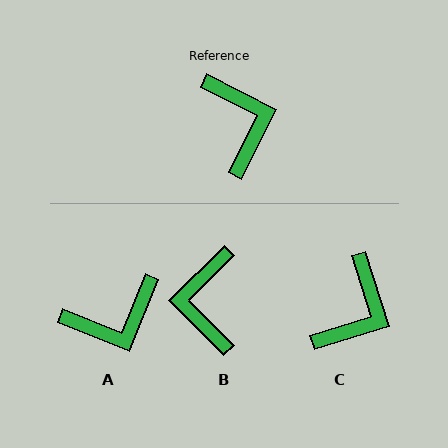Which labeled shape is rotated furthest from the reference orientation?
B, about 162 degrees away.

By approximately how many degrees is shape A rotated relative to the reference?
Approximately 85 degrees clockwise.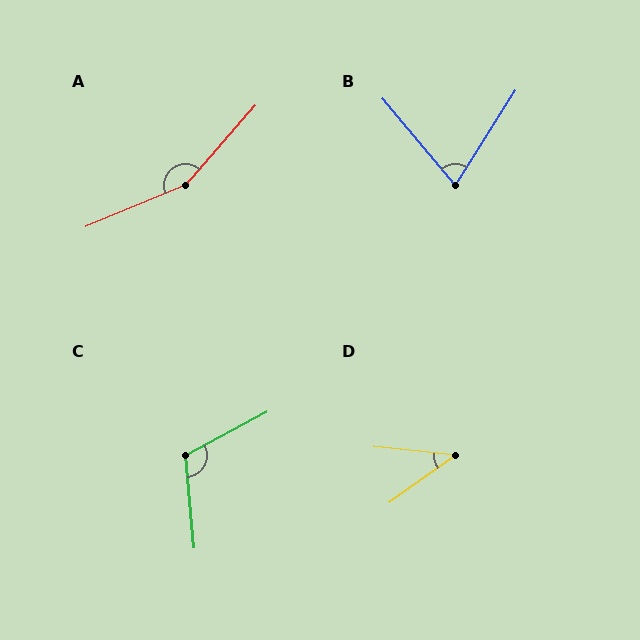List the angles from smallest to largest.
D (41°), B (73°), C (113°), A (154°).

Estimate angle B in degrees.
Approximately 73 degrees.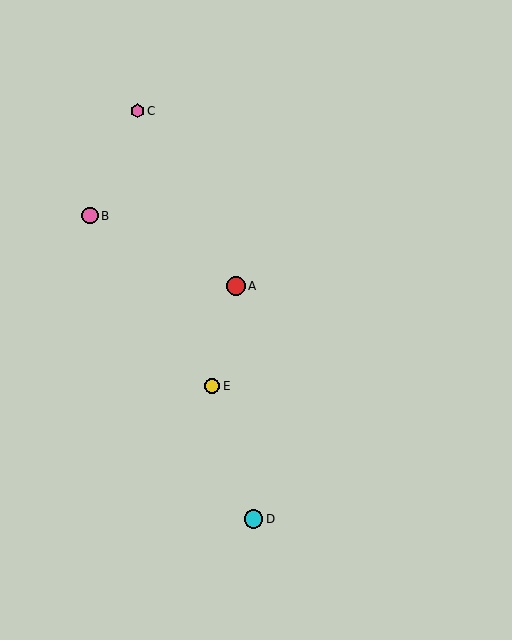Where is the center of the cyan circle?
The center of the cyan circle is at (254, 519).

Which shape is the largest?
The red circle (labeled A) is the largest.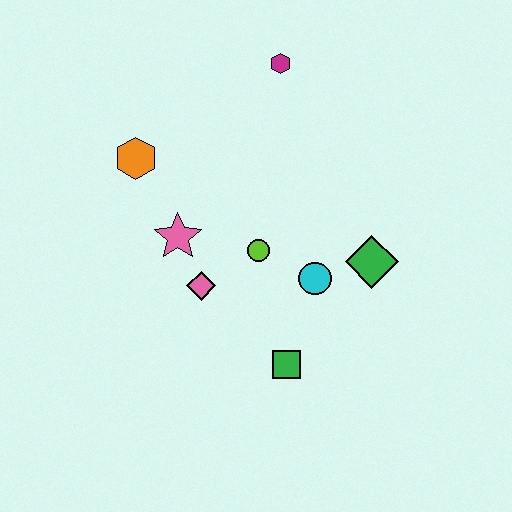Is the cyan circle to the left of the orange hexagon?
No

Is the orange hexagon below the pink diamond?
No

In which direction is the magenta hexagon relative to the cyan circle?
The magenta hexagon is above the cyan circle.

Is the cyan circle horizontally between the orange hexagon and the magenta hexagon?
No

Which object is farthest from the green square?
The magenta hexagon is farthest from the green square.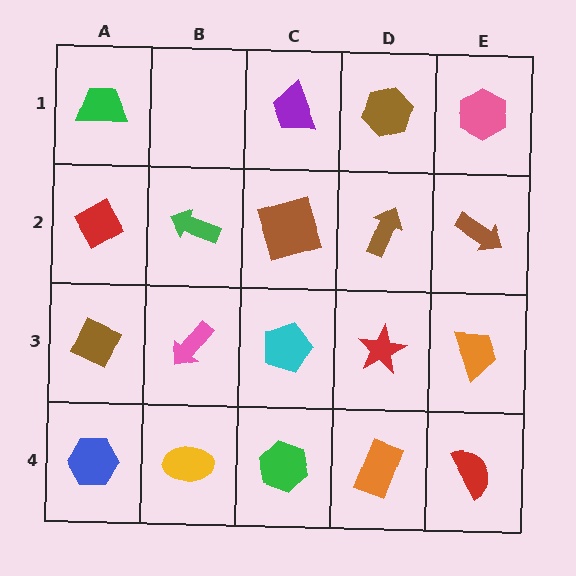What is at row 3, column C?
A cyan pentagon.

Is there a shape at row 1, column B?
No, that cell is empty.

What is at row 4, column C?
A green hexagon.